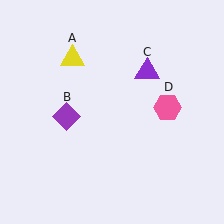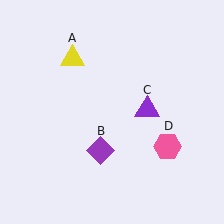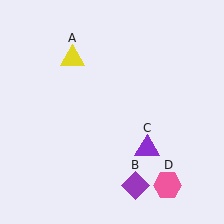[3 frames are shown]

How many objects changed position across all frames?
3 objects changed position: purple diamond (object B), purple triangle (object C), pink hexagon (object D).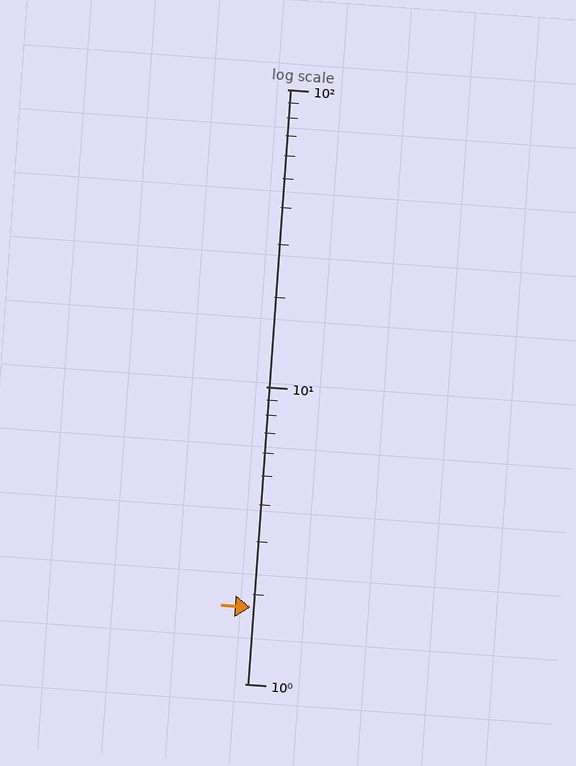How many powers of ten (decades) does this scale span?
The scale spans 2 decades, from 1 to 100.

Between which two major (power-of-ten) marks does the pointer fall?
The pointer is between 1 and 10.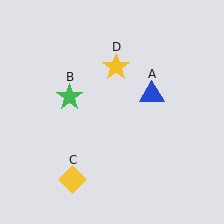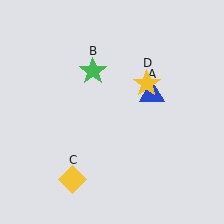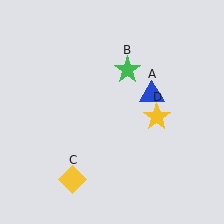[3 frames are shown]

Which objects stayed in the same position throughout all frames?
Blue triangle (object A) and yellow diamond (object C) remained stationary.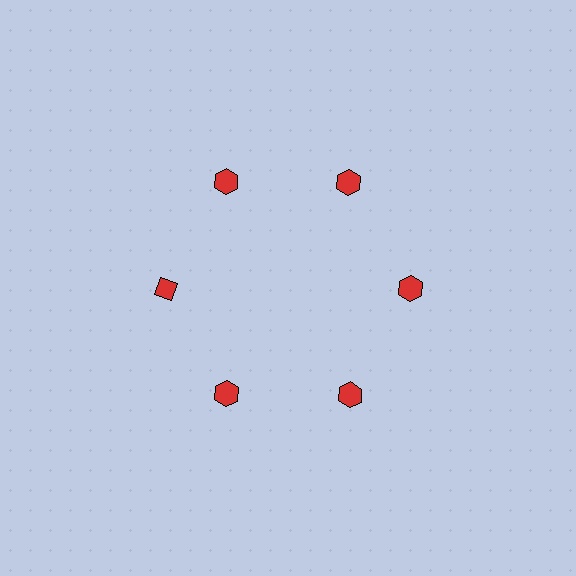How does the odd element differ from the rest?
It has a different shape: diamond instead of hexagon.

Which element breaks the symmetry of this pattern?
The red diamond at roughly the 9 o'clock position breaks the symmetry. All other shapes are red hexagons.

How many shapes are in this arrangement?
There are 6 shapes arranged in a ring pattern.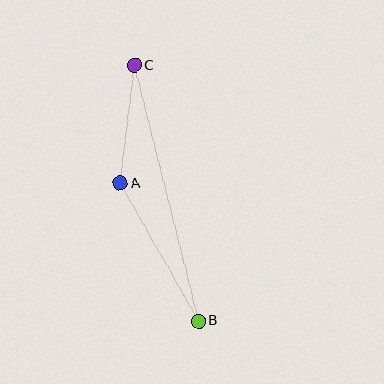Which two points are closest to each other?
Points A and C are closest to each other.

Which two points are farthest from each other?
Points B and C are farthest from each other.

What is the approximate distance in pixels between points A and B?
The distance between A and B is approximately 159 pixels.